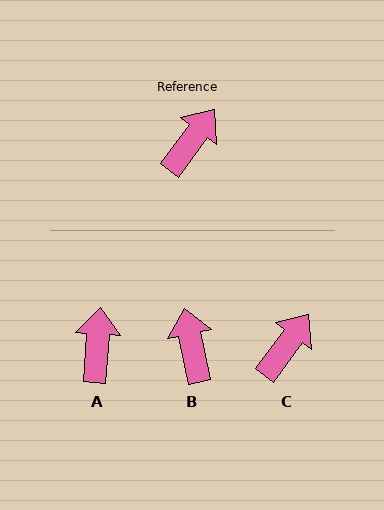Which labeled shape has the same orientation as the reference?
C.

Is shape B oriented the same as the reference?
No, it is off by about 48 degrees.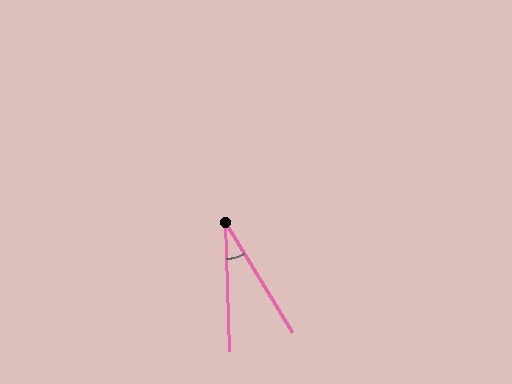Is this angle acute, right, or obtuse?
It is acute.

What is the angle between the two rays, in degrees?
Approximately 30 degrees.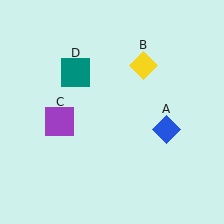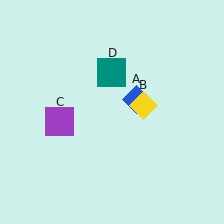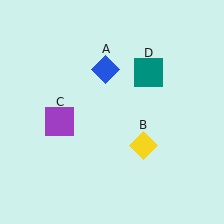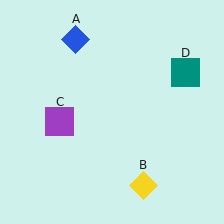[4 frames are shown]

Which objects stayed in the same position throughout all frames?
Purple square (object C) remained stationary.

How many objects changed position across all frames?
3 objects changed position: blue diamond (object A), yellow diamond (object B), teal square (object D).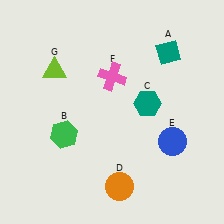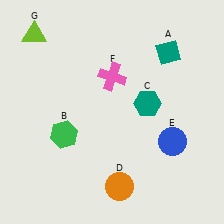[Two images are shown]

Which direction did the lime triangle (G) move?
The lime triangle (G) moved up.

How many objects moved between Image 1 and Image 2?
1 object moved between the two images.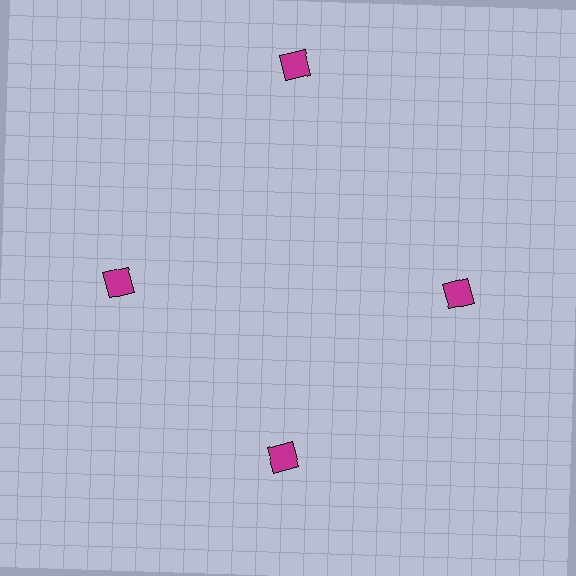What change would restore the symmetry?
The symmetry would be restored by moving it inward, back onto the ring so that all 4 diamonds sit at equal angles and equal distance from the center.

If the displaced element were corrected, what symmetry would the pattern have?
It would have 4-fold rotational symmetry — the pattern would map onto itself every 90 degrees.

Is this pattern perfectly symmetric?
No. The 4 magenta diamonds are arranged in a ring, but one element near the 12 o'clock position is pushed outward from the center, breaking the 4-fold rotational symmetry.